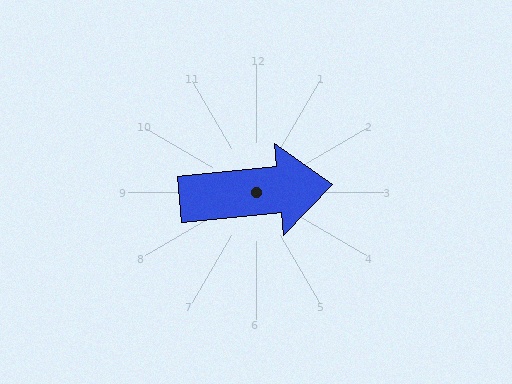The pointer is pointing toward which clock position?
Roughly 3 o'clock.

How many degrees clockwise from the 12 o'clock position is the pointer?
Approximately 85 degrees.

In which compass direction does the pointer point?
East.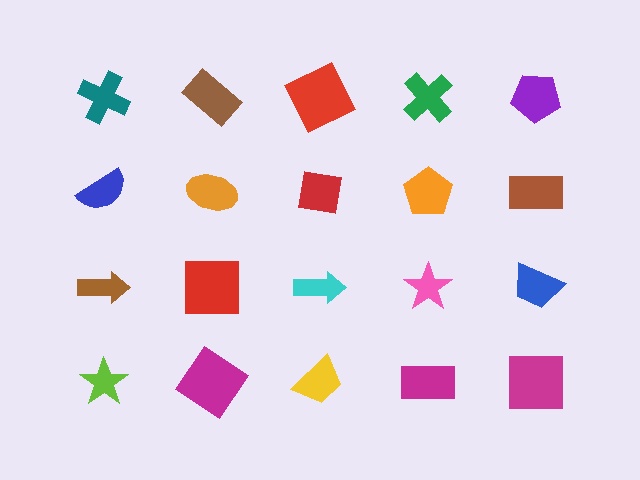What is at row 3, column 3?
A cyan arrow.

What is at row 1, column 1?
A teal cross.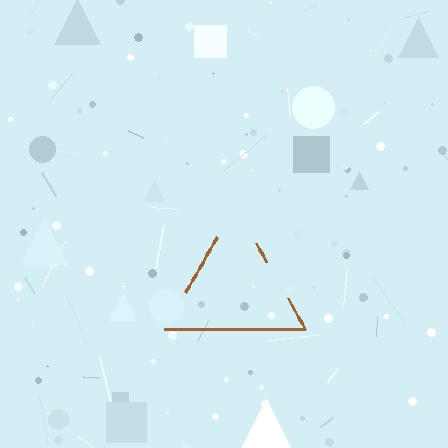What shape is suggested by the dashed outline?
The dashed outline suggests a triangle.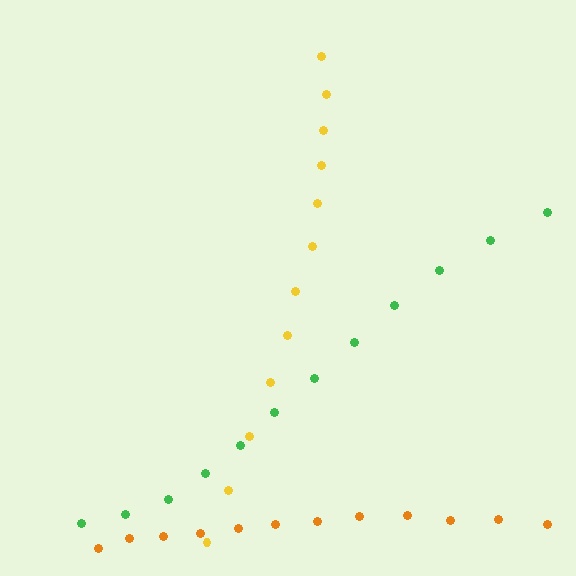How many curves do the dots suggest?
There are 3 distinct paths.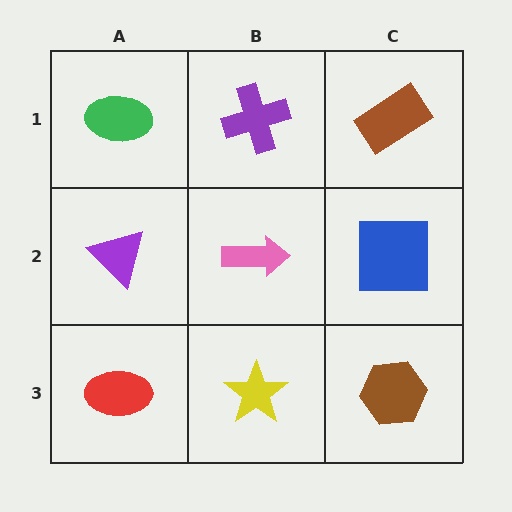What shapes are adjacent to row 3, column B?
A pink arrow (row 2, column B), a red ellipse (row 3, column A), a brown hexagon (row 3, column C).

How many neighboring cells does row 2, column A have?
3.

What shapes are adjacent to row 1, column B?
A pink arrow (row 2, column B), a green ellipse (row 1, column A), a brown rectangle (row 1, column C).